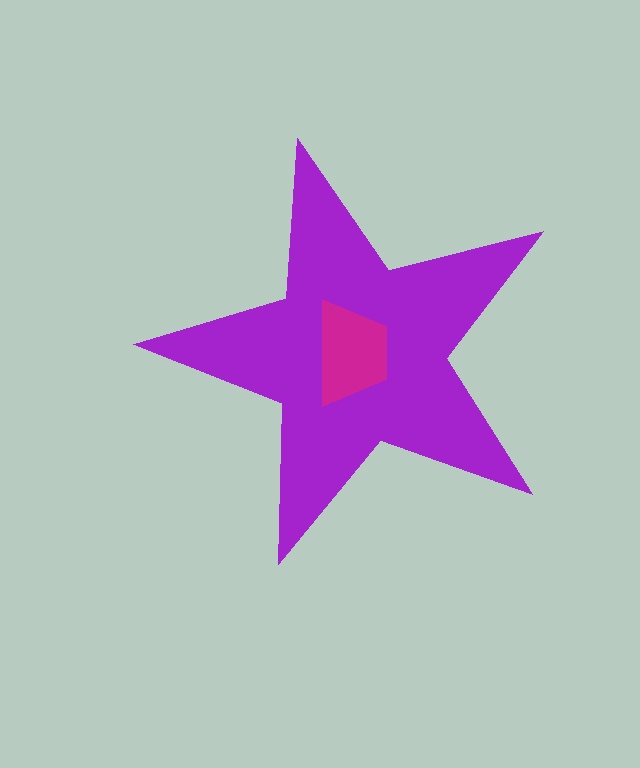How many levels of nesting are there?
2.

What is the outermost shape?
The purple star.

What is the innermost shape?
The magenta trapezoid.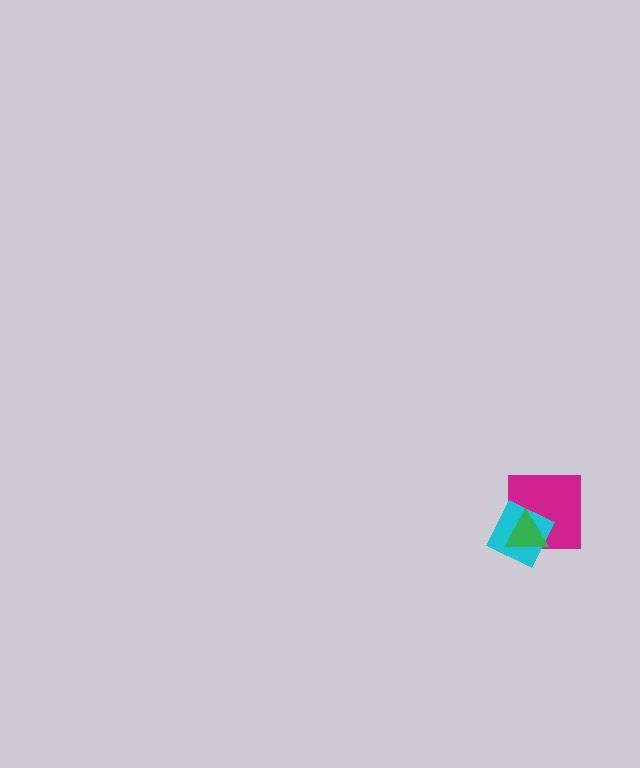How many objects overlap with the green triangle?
2 objects overlap with the green triangle.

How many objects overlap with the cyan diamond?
2 objects overlap with the cyan diamond.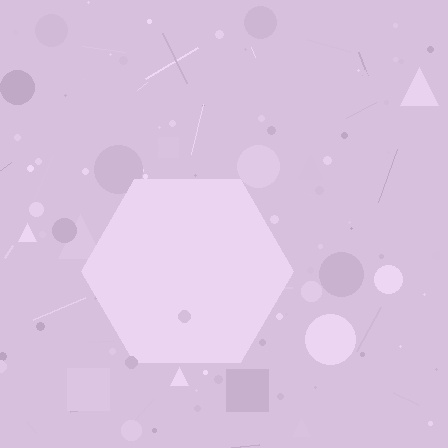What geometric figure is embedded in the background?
A hexagon is embedded in the background.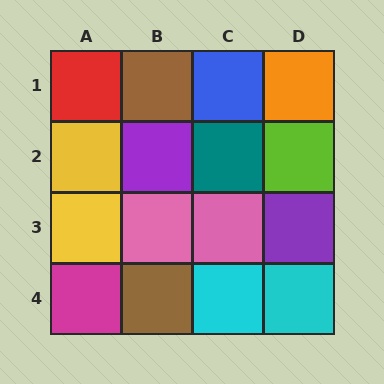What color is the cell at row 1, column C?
Blue.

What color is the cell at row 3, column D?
Purple.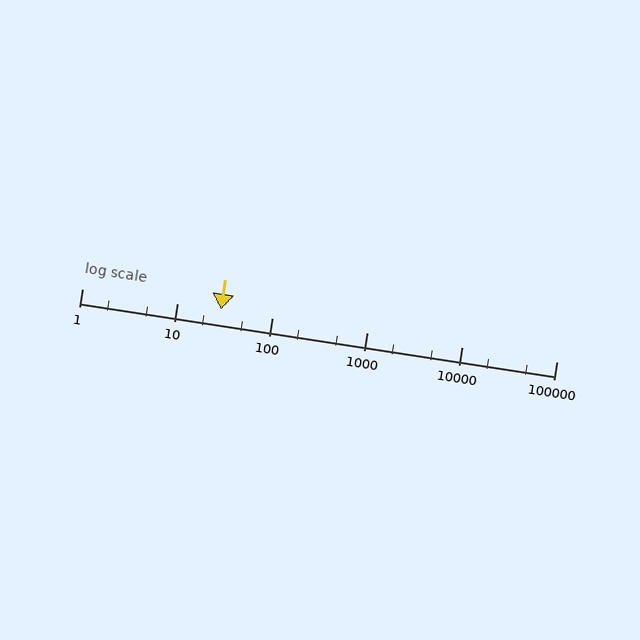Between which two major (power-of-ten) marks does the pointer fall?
The pointer is between 10 and 100.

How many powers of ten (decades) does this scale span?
The scale spans 5 decades, from 1 to 100000.